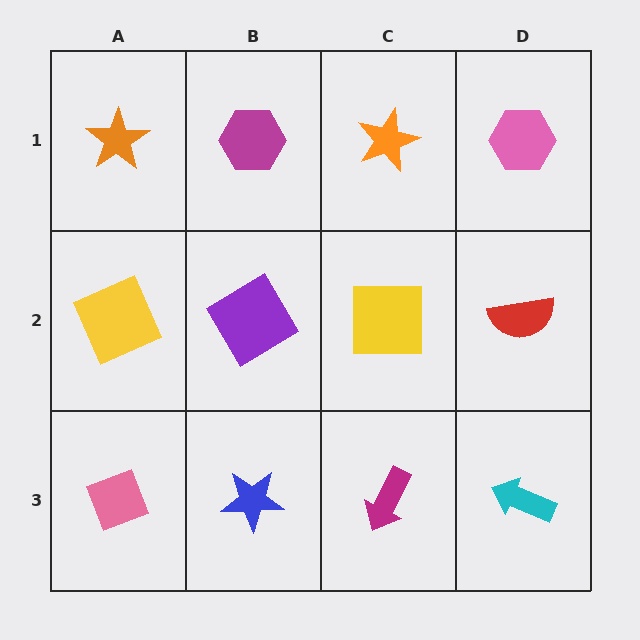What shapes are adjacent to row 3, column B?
A purple diamond (row 2, column B), a pink diamond (row 3, column A), a magenta arrow (row 3, column C).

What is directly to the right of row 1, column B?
An orange star.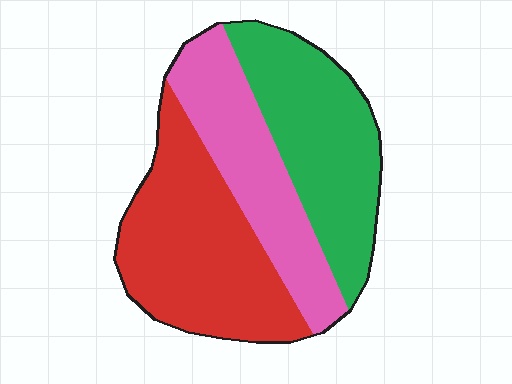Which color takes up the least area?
Pink, at roughly 30%.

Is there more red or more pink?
Red.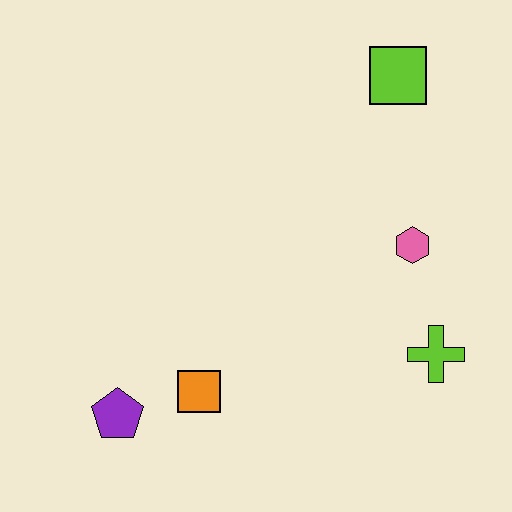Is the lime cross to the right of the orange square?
Yes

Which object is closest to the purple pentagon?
The orange square is closest to the purple pentagon.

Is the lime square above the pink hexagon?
Yes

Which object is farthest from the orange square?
The lime square is farthest from the orange square.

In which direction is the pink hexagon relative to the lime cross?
The pink hexagon is above the lime cross.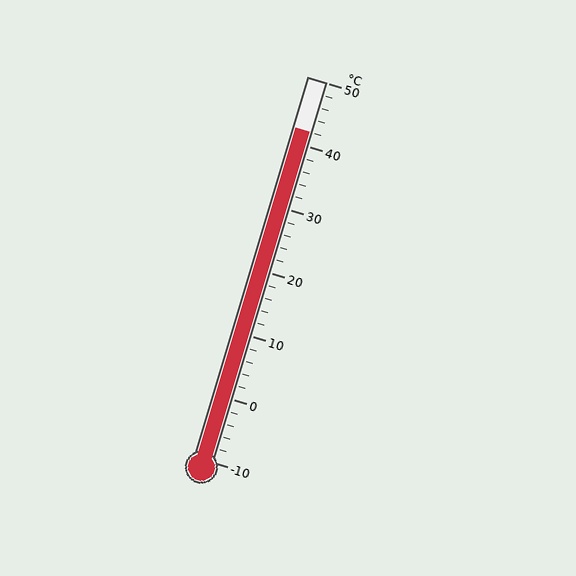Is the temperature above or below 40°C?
The temperature is above 40°C.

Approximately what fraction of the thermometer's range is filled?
The thermometer is filled to approximately 85% of its range.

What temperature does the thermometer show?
The thermometer shows approximately 42°C.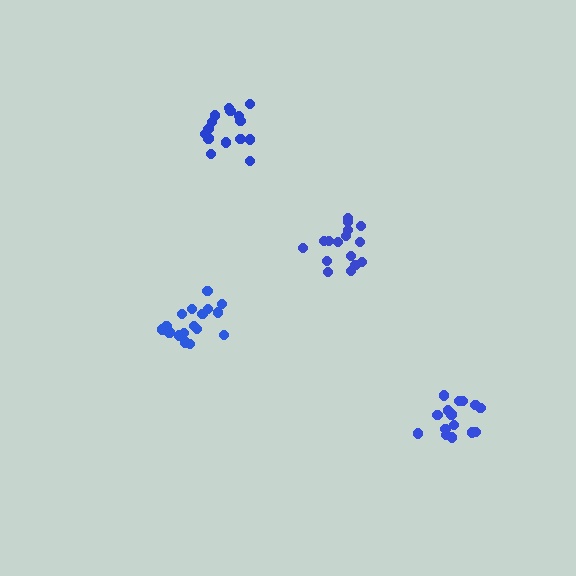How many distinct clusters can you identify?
There are 4 distinct clusters.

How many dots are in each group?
Group 1: 16 dots, Group 2: 15 dots, Group 3: 15 dots, Group 4: 17 dots (63 total).